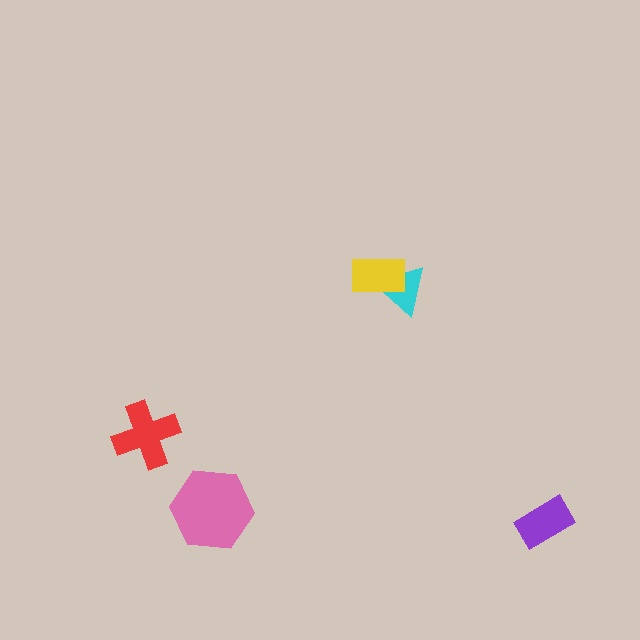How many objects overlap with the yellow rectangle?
1 object overlaps with the yellow rectangle.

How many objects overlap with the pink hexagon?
0 objects overlap with the pink hexagon.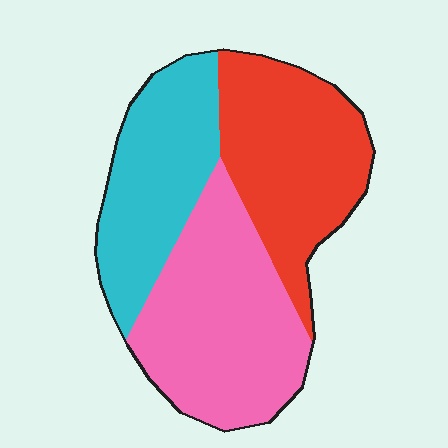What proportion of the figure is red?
Red covers 33% of the figure.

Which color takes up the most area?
Pink, at roughly 40%.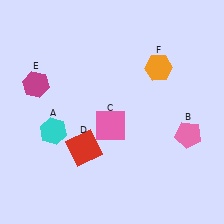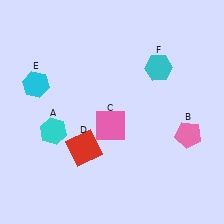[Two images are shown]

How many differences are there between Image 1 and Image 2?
There are 2 differences between the two images.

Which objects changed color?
E changed from magenta to cyan. F changed from orange to cyan.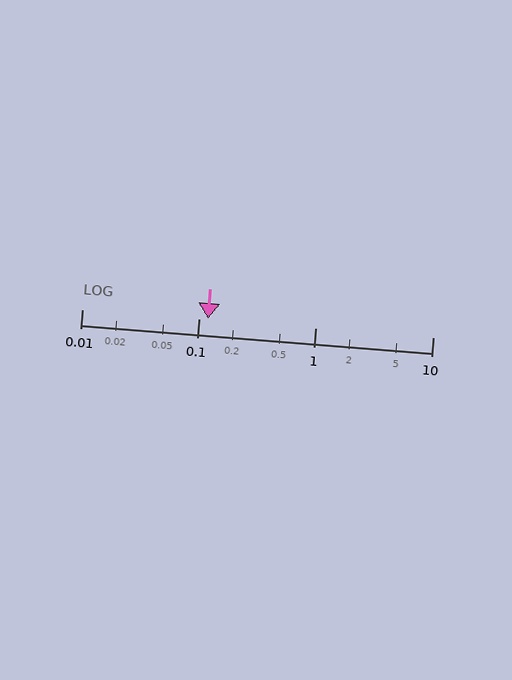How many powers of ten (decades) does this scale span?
The scale spans 3 decades, from 0.01 to 10.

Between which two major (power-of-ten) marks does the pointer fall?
The pointer is between 0.1 and 1.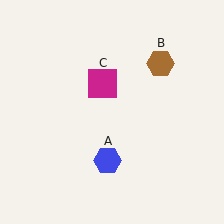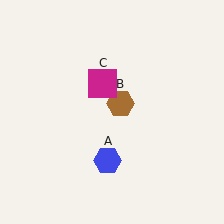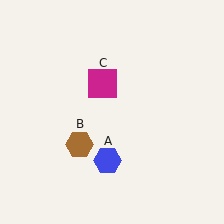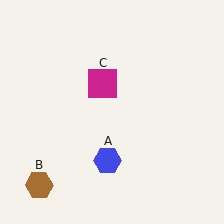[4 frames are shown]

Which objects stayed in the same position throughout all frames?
Blue hexagon (object A) and magenta square (object C) remained stationary.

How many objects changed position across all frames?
1 object changed position: brown hexagon (object B).